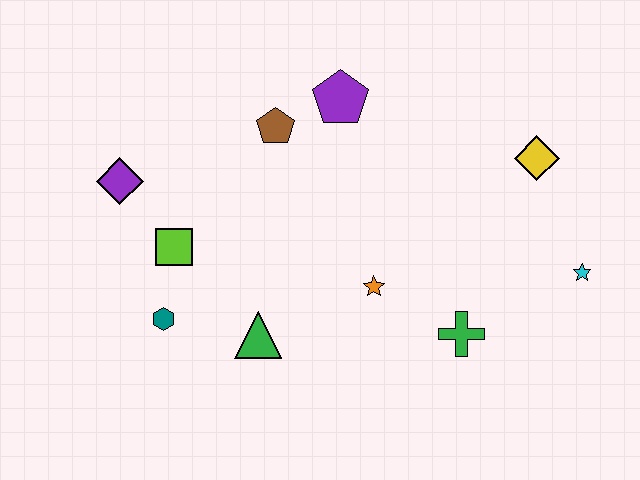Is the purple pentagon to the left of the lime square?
No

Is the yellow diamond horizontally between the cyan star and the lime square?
Yes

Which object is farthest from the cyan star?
The purple diamond is farthest from the cyan star.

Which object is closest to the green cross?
The orange star is closest to the green cross.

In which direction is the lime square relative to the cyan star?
The lime square is to the left of the cyan star.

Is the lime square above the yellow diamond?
No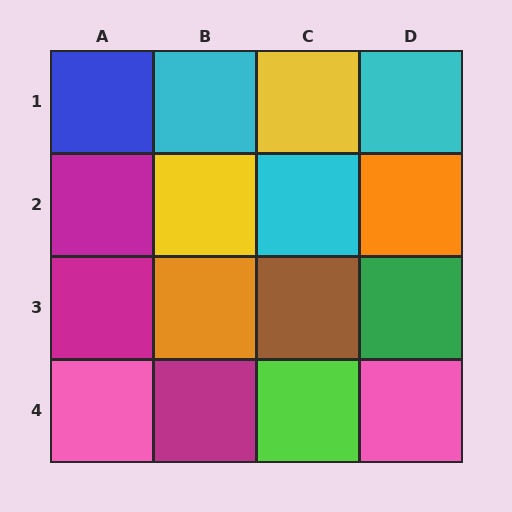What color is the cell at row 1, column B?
Cyan.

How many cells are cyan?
3 cells are cyan.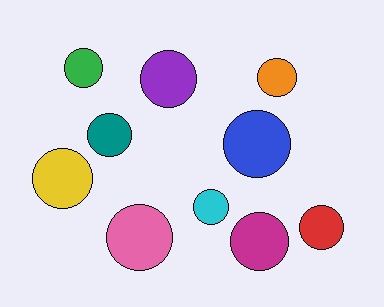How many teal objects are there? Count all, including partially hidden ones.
There is 1 teal object.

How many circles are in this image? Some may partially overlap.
There are 10 circles.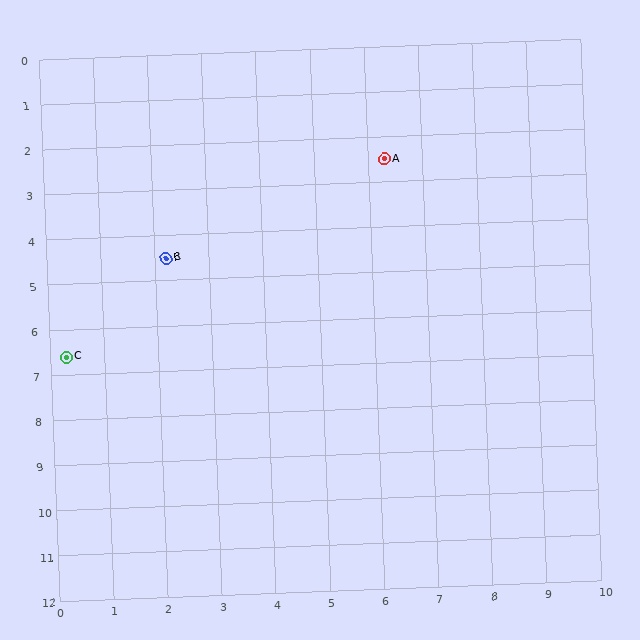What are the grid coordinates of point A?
Point A is at approximately (6.3, 2.5).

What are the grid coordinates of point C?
Point C is at approximately (0.3, 6.6).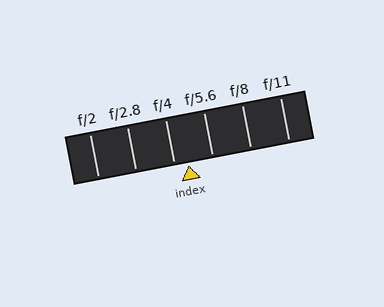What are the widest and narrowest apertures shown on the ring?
The widest aperture shown is f/2 and the narrowest is f/11.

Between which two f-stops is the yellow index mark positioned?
The index mark is between f/4 and f/5.6.